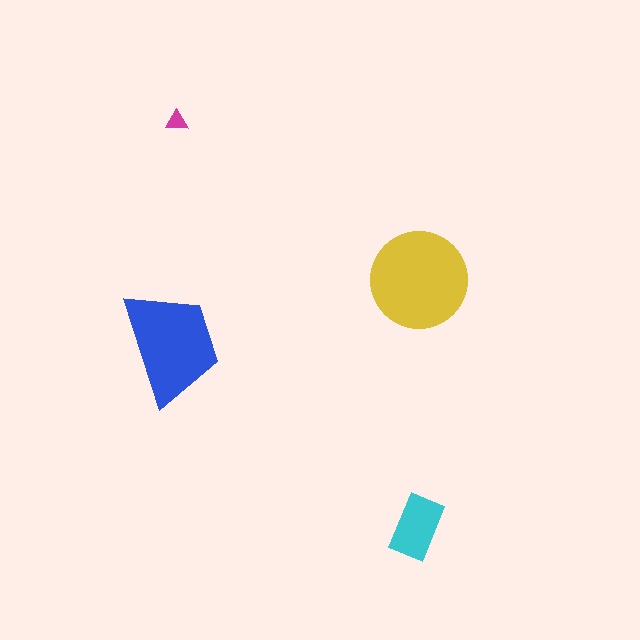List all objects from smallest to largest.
The magenta triangle, the cyan rectangle, the blue trapezoid, the yellow circle.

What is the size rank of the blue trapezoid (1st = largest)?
2nd.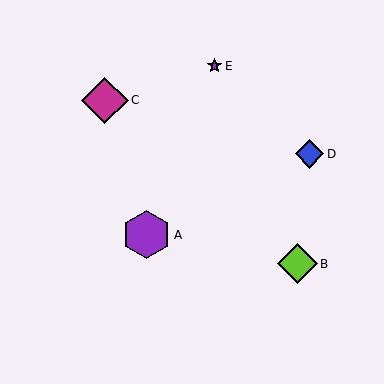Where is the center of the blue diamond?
The center of the blue diamond is at (309, 154).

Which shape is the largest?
The purple hexagon (labeled A) is the largest.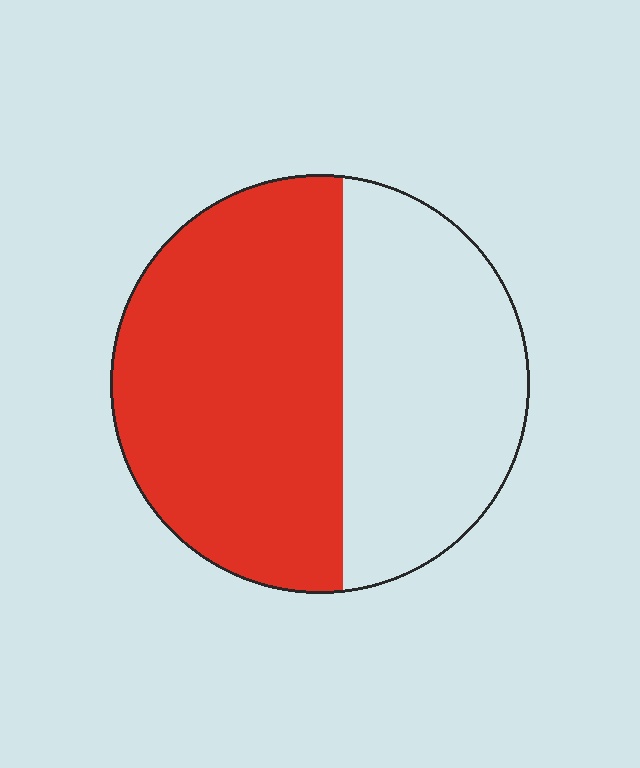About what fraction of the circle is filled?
About three fifths (3/5).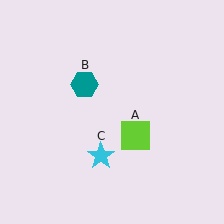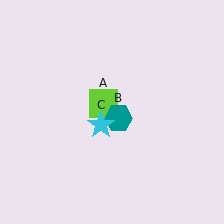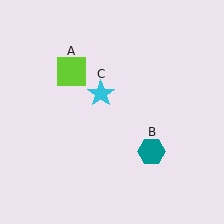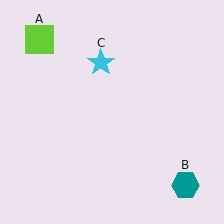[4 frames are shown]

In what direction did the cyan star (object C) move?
The cyan star (object C) moved up.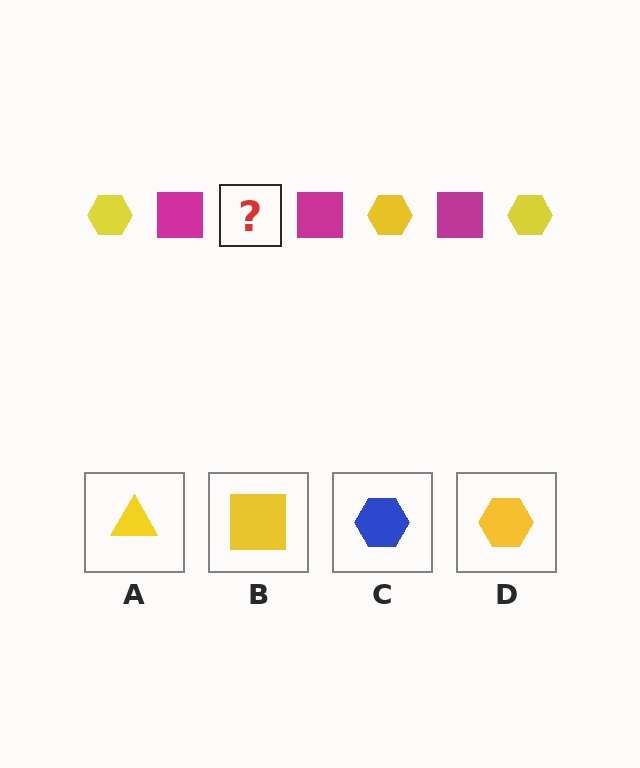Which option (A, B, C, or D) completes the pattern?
D.